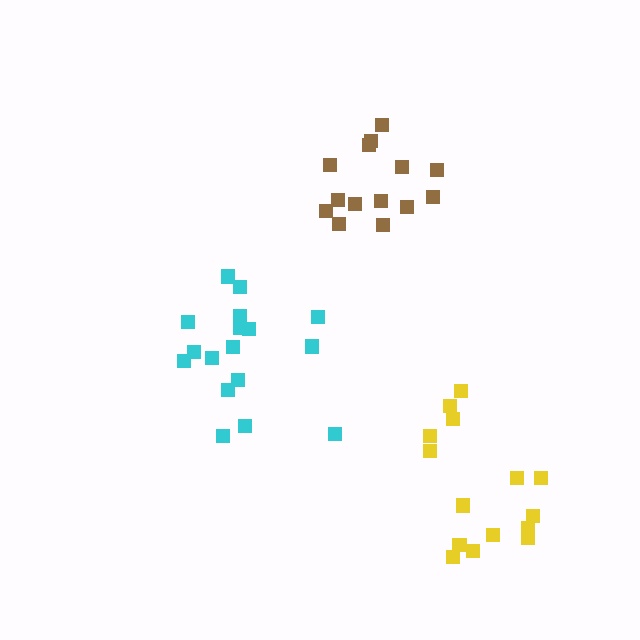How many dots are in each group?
Group 1: 15 dots, Group 2: 14 dots, Group 3: 17 dots (46 total).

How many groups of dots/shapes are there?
There are 3 groups.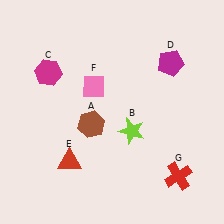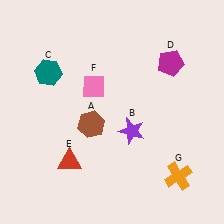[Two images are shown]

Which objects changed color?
B changed from lime to purple. C changed from magenta to teal. G changed from red to orange.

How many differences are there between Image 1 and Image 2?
There are 3 differences between the two images.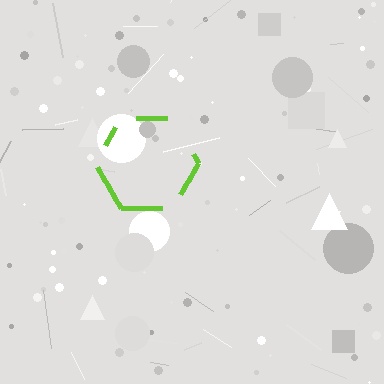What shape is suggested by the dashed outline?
The dashed outline suggests a hexagon.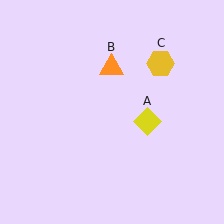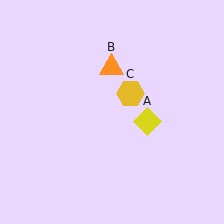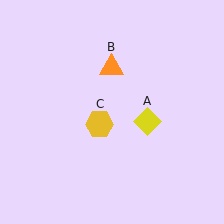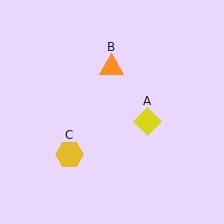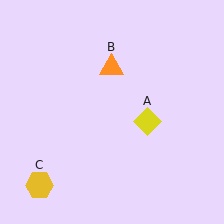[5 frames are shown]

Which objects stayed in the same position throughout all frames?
Yellow diamond (object A) and orange triangle (object B) remained stationary.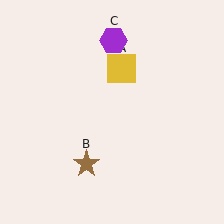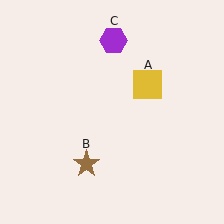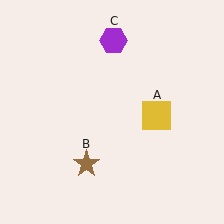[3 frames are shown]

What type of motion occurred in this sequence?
The yellow square (object A) rotated clockwise around the center of the scene.